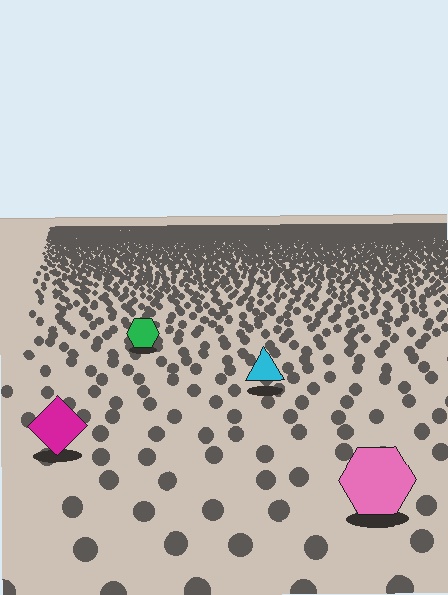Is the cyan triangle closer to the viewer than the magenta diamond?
No. The magenta diamond is closer — you can tell from the texture gradient: the ground texture is coarser near it.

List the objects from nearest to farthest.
From nearest to farthest: the pink hexagon, the magenta diamond, the cyan triangle, the green hexagon.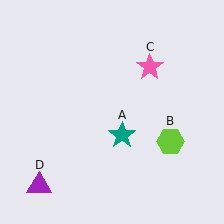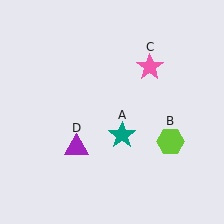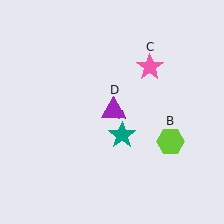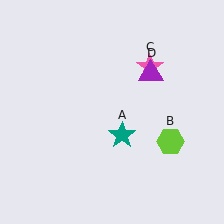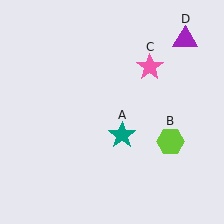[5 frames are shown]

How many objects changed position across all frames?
1 object changed position: purple triangle (object D).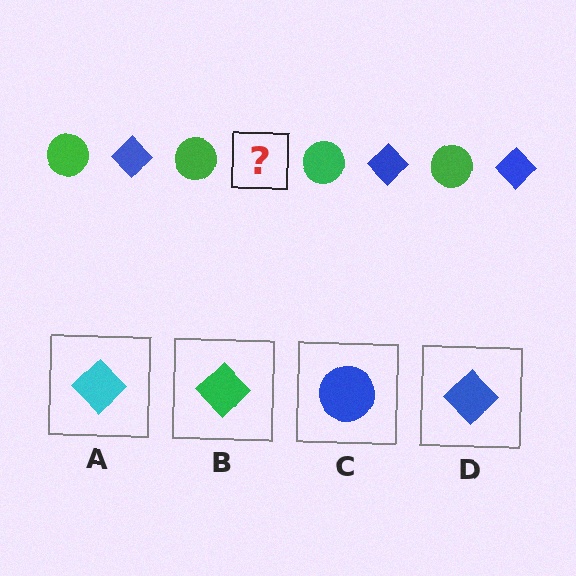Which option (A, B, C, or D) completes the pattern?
D.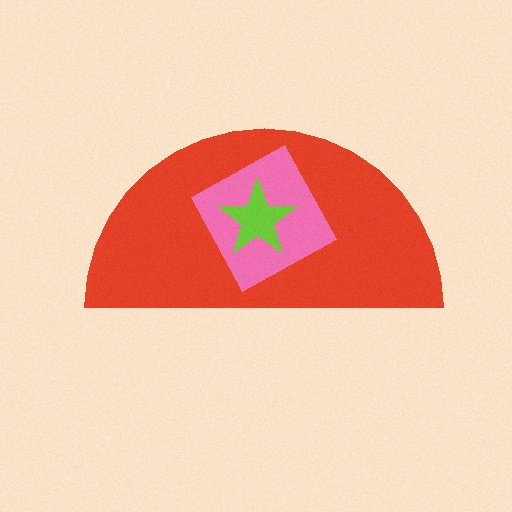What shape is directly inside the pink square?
The lime star.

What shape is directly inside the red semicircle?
The pink square.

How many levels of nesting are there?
3.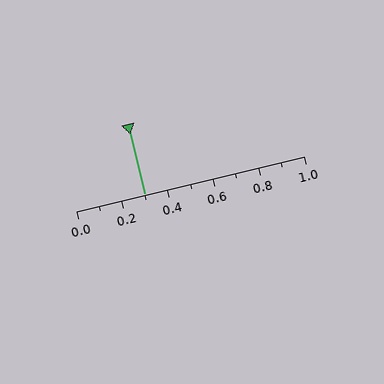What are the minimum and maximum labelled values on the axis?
The axis runs from 0.0 to 1.0.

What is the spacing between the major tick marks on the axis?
The major ticks are spaced 0.2 apart.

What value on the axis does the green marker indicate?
The marker indicates approximately 0.3.